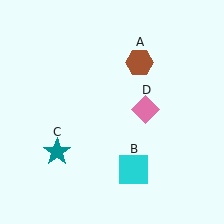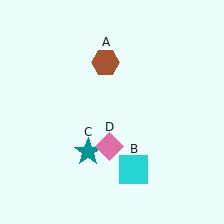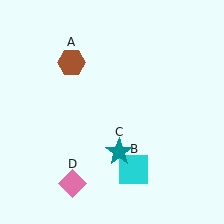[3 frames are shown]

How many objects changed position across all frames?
3 objects changed position: brown hexagon (object A), teal star (object C), pink diamond (object D).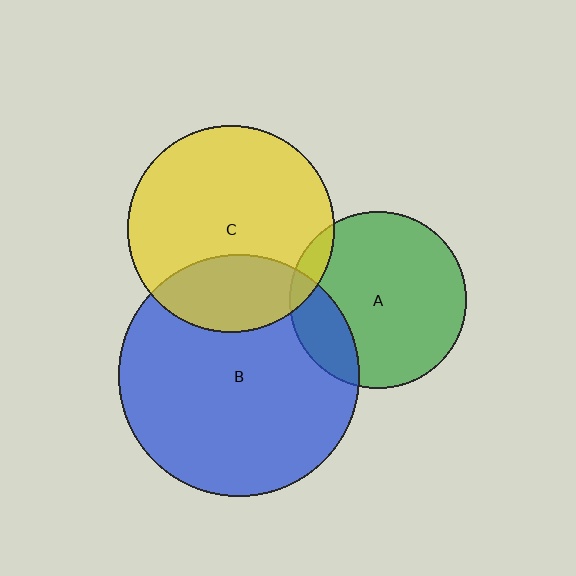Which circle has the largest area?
Circle B (blue).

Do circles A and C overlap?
Yes.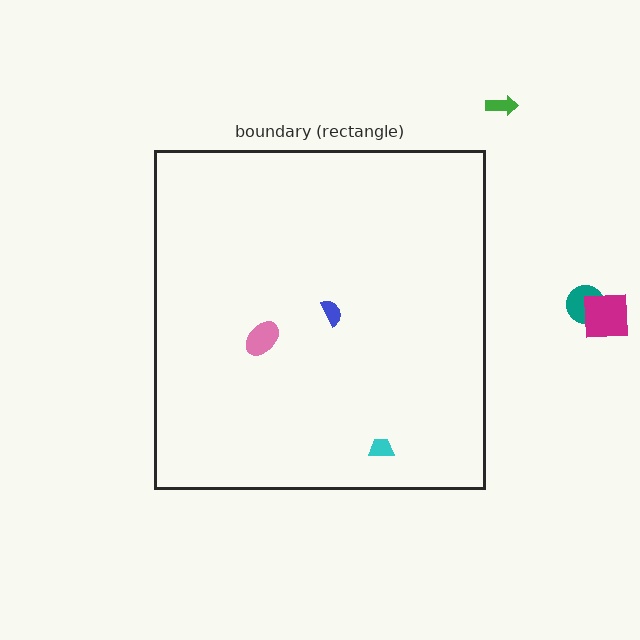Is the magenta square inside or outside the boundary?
Outside.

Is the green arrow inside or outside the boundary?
Outside.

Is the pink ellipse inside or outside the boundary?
Inside.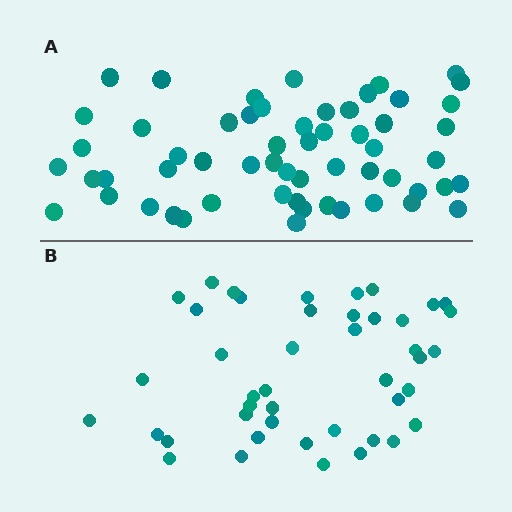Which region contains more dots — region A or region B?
Region A (the top region) has more dots.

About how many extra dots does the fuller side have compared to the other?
Region A has approximately 15 more dots than region B.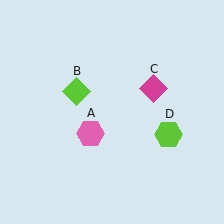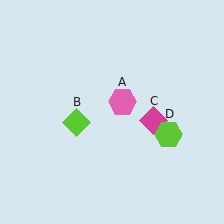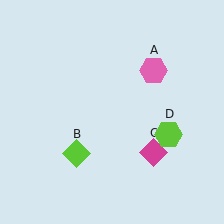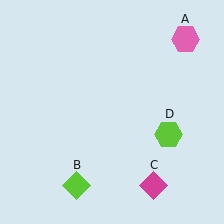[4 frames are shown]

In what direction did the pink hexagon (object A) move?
The pink hexagon (object A) moved up and to the right.